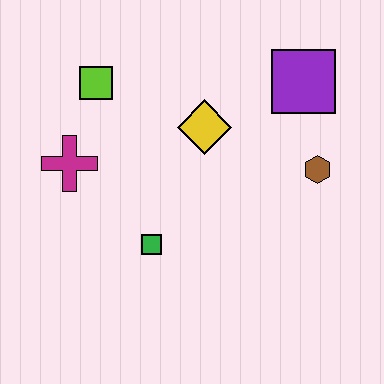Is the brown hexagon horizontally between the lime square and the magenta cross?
No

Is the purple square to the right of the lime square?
Yes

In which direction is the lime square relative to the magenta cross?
The lime square is above the magenta cross.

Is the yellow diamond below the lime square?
Yes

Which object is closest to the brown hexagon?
The purple square is closest to the brown hexagon.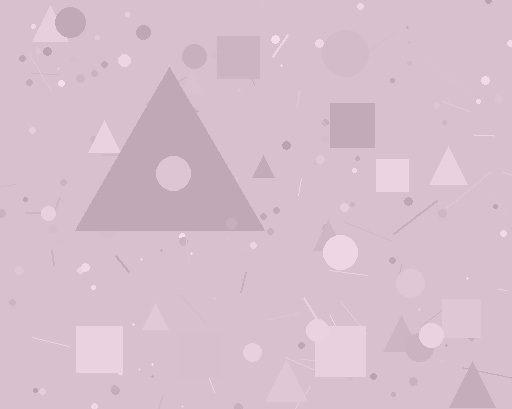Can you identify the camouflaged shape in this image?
The camouflaged shape is a triangle.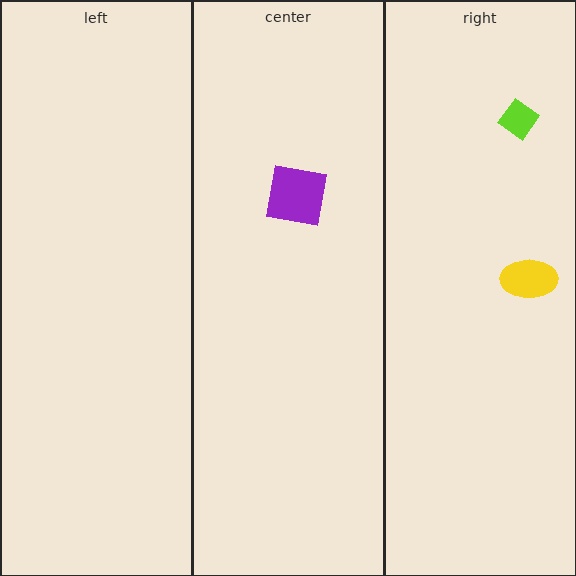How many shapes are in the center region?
1.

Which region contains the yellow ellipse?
The right region.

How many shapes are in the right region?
2.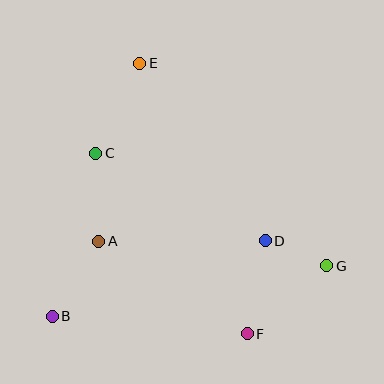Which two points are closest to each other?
Points D and G are closest to each other.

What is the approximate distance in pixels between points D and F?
The distance between D and F is approximately 95 pixels.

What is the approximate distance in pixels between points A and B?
The distance between A and B is approximately 88 pixels.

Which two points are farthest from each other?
Points E and F are farthest from each other.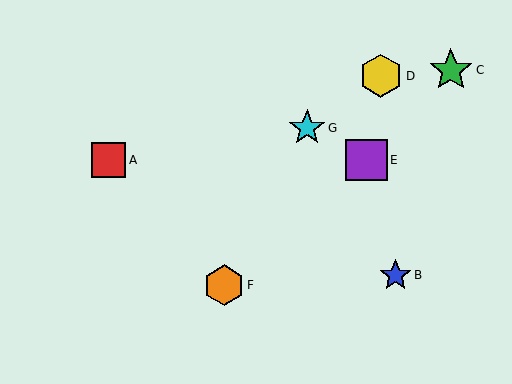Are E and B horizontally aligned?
No, E is at y≈160 and B is at y≈275.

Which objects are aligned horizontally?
Objects A, E are aligned horizontally.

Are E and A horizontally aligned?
Yes, both are at y≈160.